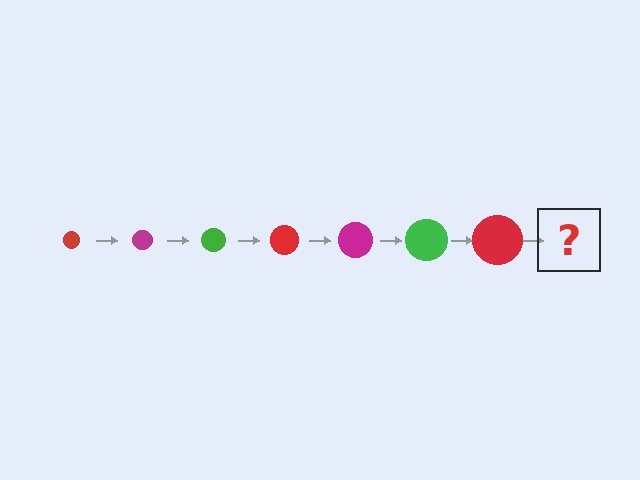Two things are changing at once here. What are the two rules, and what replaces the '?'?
The two rules are that the circle grows larger each step and the color cycles through red, magenta, and green. The '?' should be a magenta circle, larger than the previous one.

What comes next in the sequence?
The next element should be a magenta circle, larger than the previous one.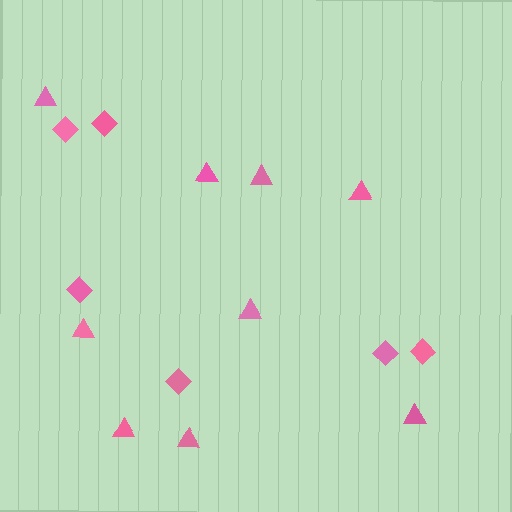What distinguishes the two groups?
There are 2 groups: one group of triangles (9) and one group of diamonds (6).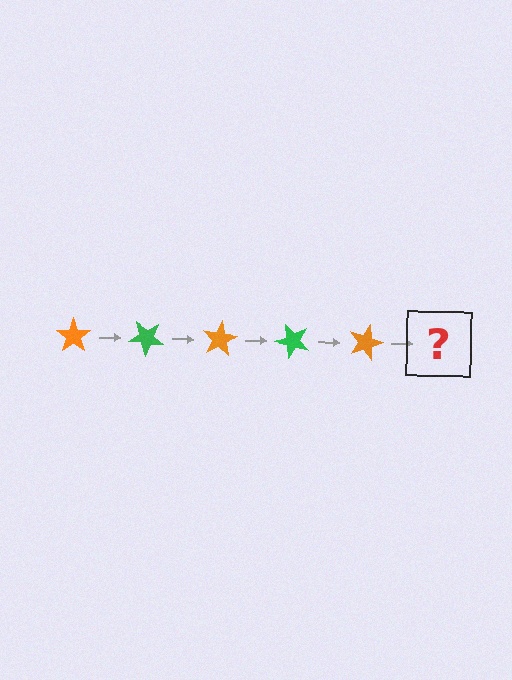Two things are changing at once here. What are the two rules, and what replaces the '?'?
The two rules are that it rotates 40 degrees each step and the color cycles through orange and green. The '?' should be a green star, rotated 200 degrees from the start.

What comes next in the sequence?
The next element should be a green star, rotated 200 degrees from the start.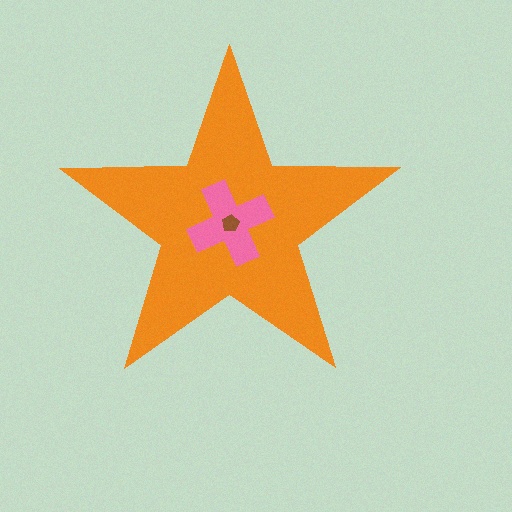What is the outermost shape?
The orange star.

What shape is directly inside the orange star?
The pink cross.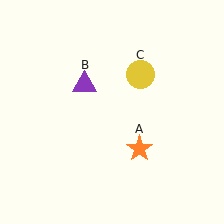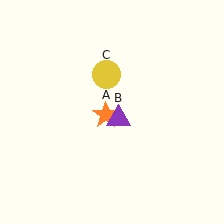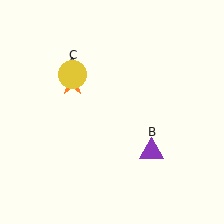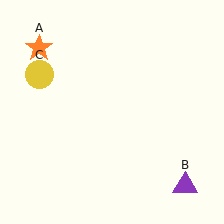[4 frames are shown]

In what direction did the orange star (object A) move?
The orange star (object A) moved up and to the left.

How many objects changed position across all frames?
3 objects changed position: orange star (object A), purple triangle (object B), yellow circle (object C).